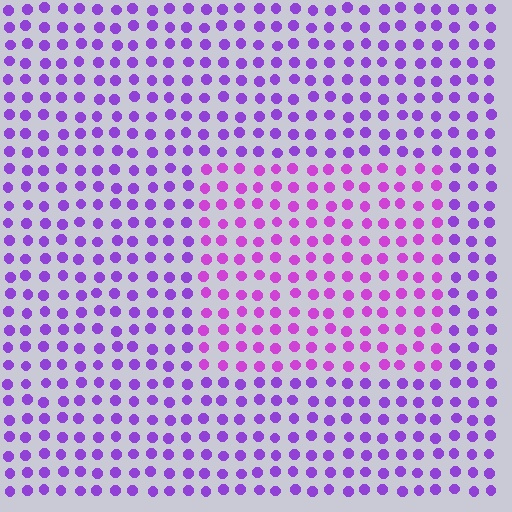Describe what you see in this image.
The image is filled with small purple elements in a uniform arrangement. A rectangle-shaped region is visible where the elements are tinted to a slightly different hue, forming a subtle color boundary.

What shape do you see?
I see a rectangle.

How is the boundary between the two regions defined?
The boundary is defined purely by a slight shift in hue (about 25 degrees). Spacing, size, and orientation are identical on both sides.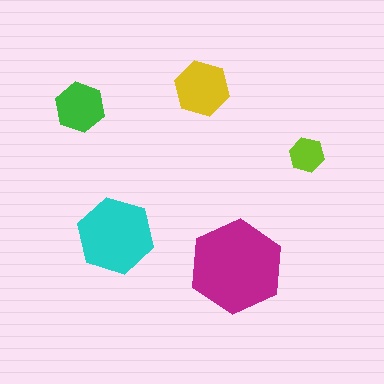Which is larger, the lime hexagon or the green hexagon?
The green one.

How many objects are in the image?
There are 5 objects in the image.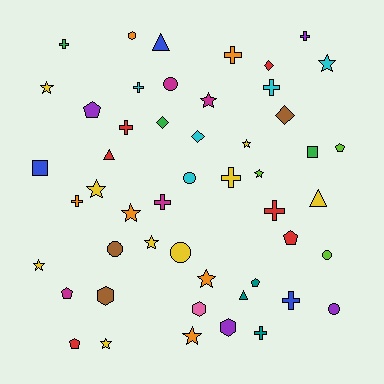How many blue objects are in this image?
There are 3 blue objects.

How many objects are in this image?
There are 50 objects.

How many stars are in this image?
There are 12 stars.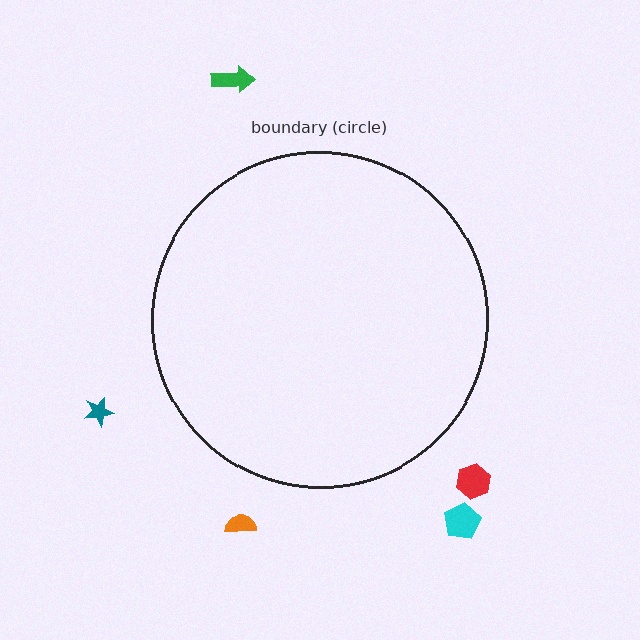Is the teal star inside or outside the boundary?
Outside.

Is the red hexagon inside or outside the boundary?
Outside.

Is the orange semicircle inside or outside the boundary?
Outside.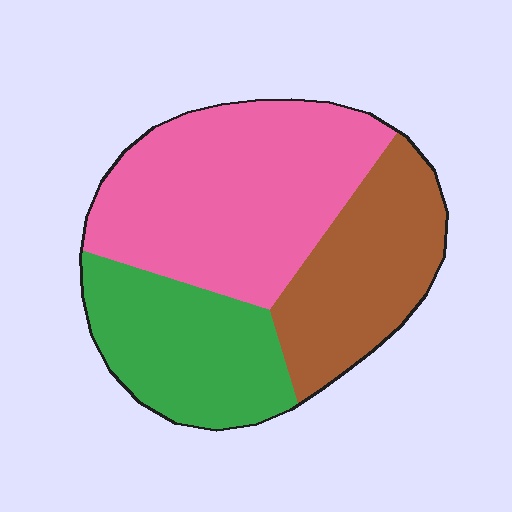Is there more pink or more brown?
Pink.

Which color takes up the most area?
Pink, at roughly 45%.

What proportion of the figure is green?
Green covers 27% of the figure.